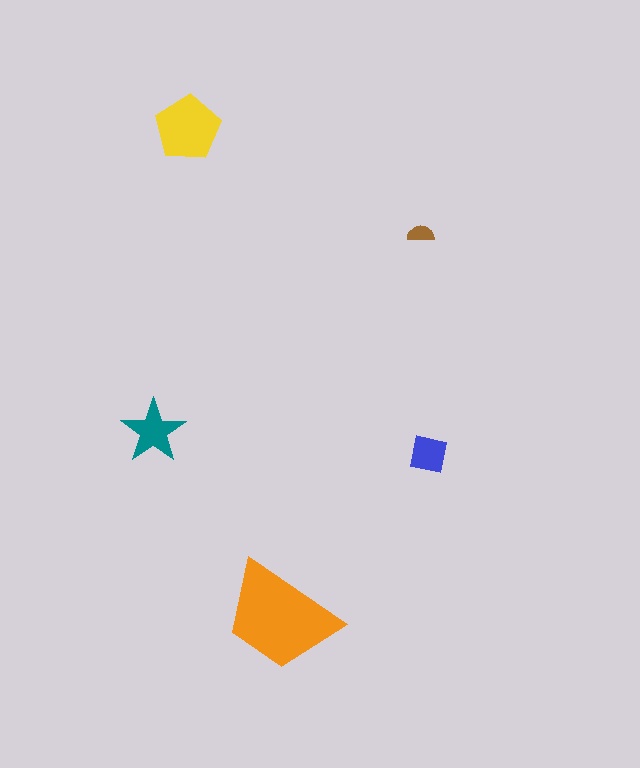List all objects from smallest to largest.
The brown semicircle, the blue square, the teal star, the yellow pentagon, the orange trapezoid.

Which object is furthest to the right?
The blue square is rightmost.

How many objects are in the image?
There are 5 objects in the image.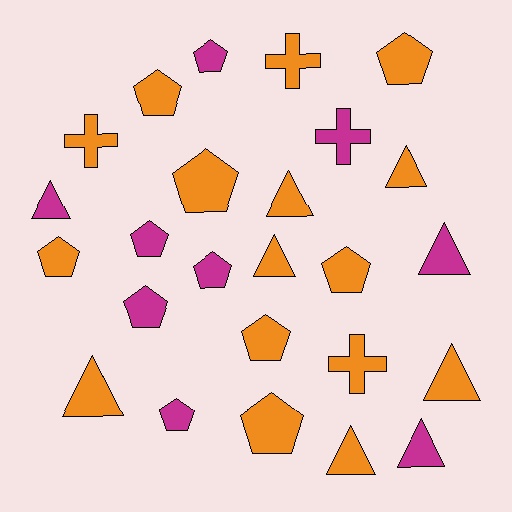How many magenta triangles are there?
There are 3 magenta triangles.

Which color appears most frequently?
Orange, with 16 objects.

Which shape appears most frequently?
Pentagon, with 12 objects.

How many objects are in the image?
There are 25 objects.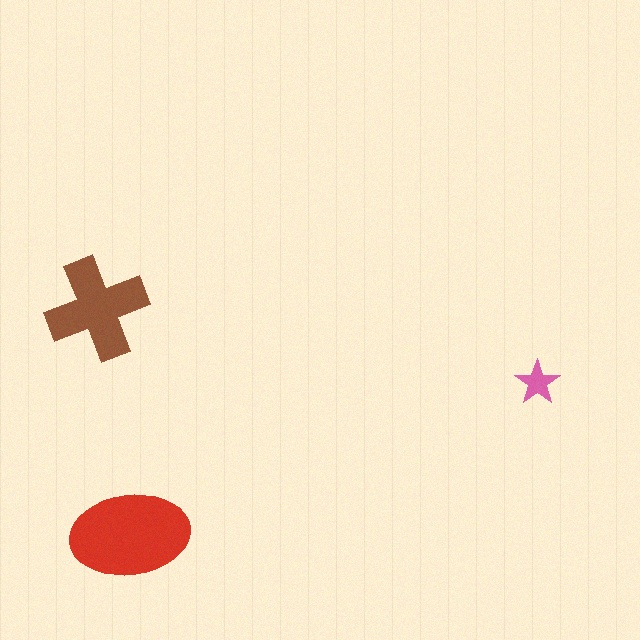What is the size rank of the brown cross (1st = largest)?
2nd.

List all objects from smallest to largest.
The pink star, the brown cross, the red ellipse.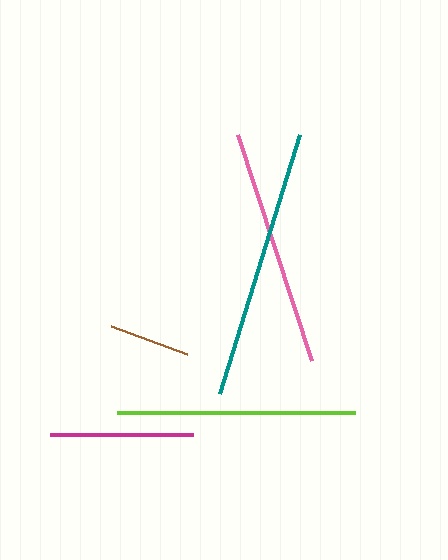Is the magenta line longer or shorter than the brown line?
The magenta line is longer than the brown line.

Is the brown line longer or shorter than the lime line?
The lime line is longer than the brown line.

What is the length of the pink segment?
The pink segment is approximately 238 pixels long.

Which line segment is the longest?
The teal line is the longest at approximately 271 pixels.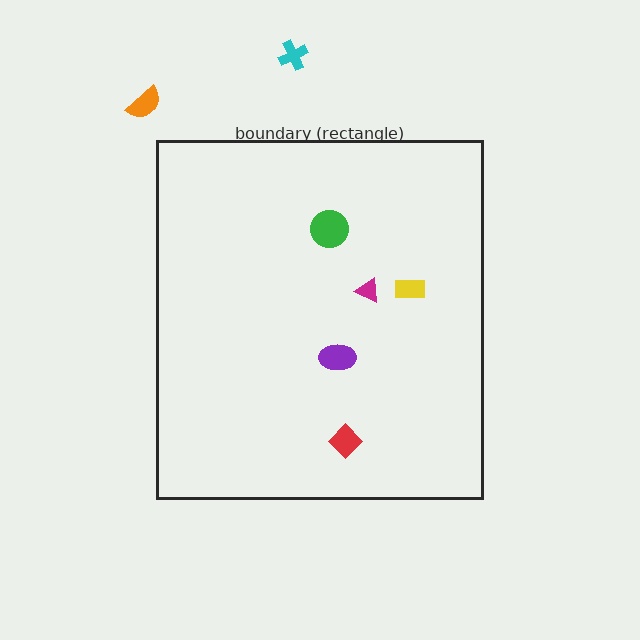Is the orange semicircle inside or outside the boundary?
Outside.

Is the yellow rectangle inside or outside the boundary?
Inside.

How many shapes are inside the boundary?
5 inside, 2 outside.